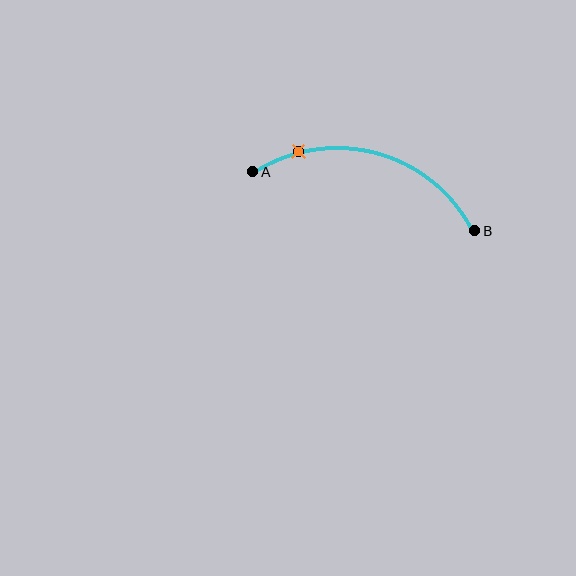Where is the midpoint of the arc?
The arc midpoint is the point on the curve farthest from the straight line joining A and B. It sits above that line.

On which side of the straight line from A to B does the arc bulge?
The arc bulges above the straight line connecting A and B.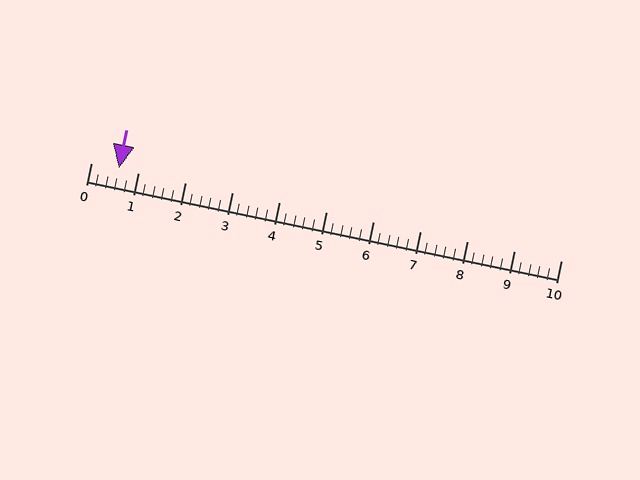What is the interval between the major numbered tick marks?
The major tick marks are spaced 1 units apart.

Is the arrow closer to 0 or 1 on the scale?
The arrow is closer to 1.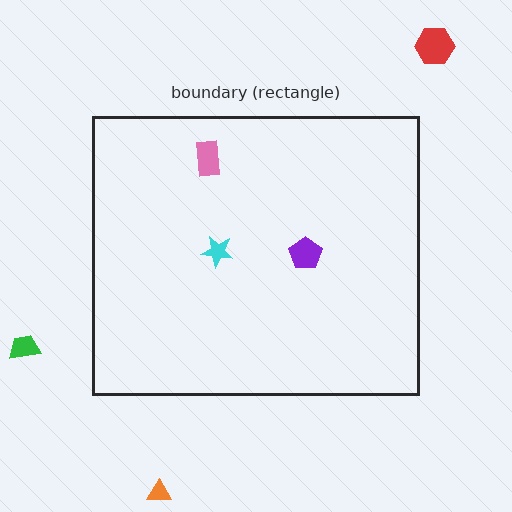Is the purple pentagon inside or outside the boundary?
Inside.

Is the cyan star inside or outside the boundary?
Inside.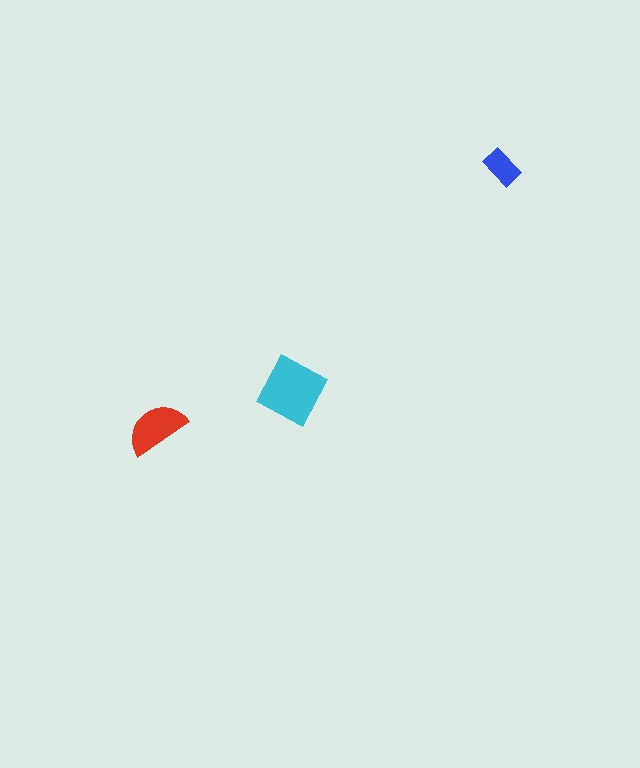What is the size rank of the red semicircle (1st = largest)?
2nd.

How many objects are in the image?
There are 3 objects in the image.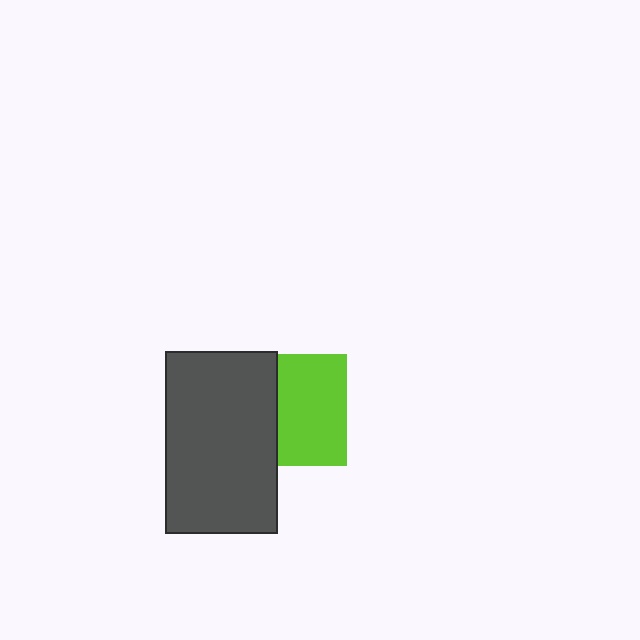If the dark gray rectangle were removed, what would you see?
You would see the complete lime square.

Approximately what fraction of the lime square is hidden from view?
Roughly 38% of the lime square is hidden behind the dark gray rectangle.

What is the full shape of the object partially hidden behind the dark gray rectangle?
The partially hidden object is a lime square.